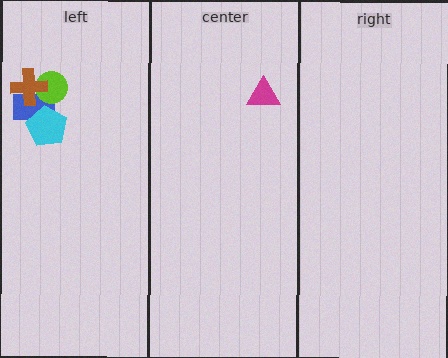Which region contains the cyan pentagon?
The left region.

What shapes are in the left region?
The blue rectangle, the lime circle, the brown cross, the cyan pentagon.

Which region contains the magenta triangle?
The center region.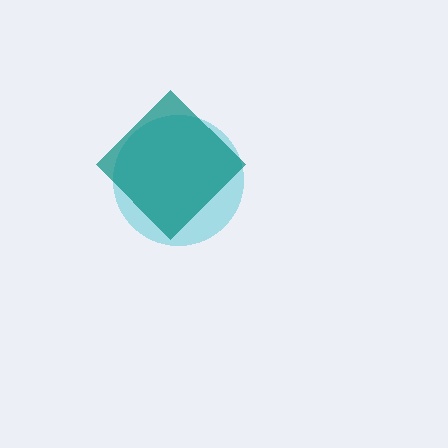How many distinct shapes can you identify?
There are 2 distinct shapes: a cyan circle, a teal diamond.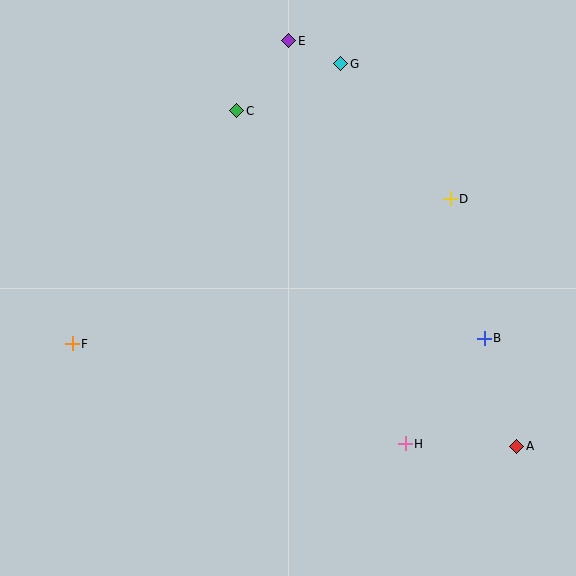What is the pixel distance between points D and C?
The distance between D and C is 231 pixels.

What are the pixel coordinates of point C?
Point C is at (237, 111).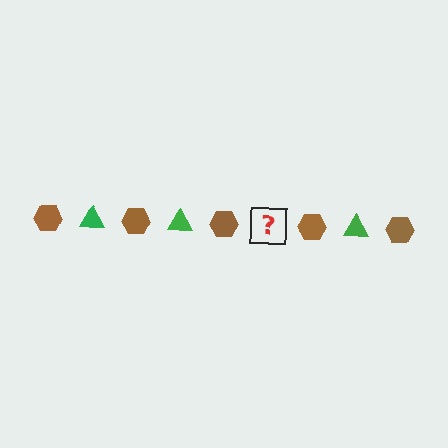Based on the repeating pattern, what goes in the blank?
The blank should be a green triangle.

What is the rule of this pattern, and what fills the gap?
The rule is that the pattern alternates between brown hexagon and green triangle. The gap should be filled with a green triangle.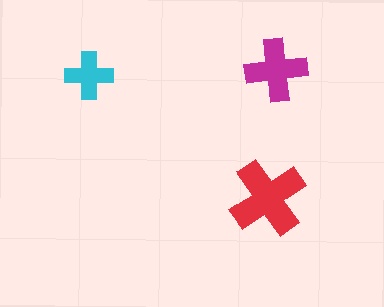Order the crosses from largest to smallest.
the red one, the magenta one, the cyan one.